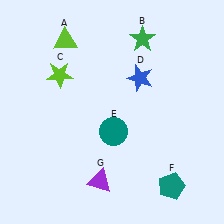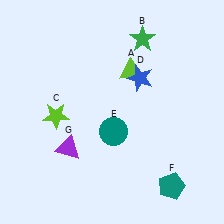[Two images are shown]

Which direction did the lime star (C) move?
The lime star (C) moved down.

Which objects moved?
The objects that moved are: the lime triangle (A), the lime star (C), the purple triangle (G).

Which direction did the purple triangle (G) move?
The purple triangle (G) moved up.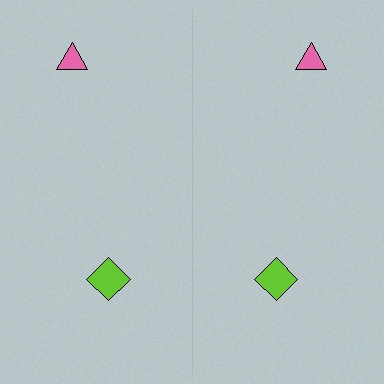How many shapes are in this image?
There are 4 shapes in this image.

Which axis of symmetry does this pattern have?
The pattern has a vertical axis of symmetry running through the center of the image.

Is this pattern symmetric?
Yes, this pattern has bilateral (reflection) symmetry.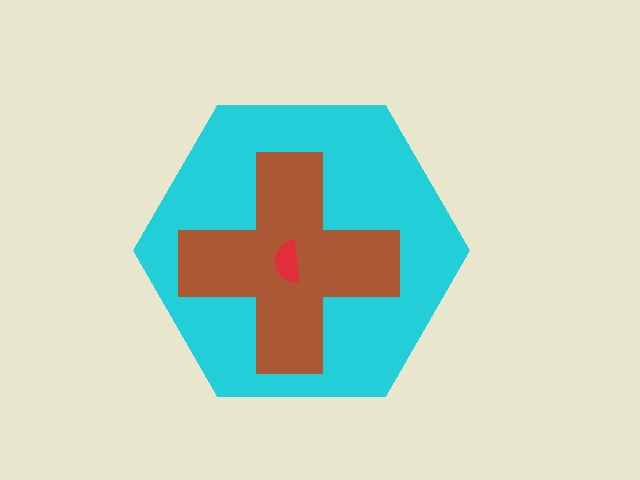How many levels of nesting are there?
3.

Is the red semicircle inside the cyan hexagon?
Yes.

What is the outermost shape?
The cyan hexagon.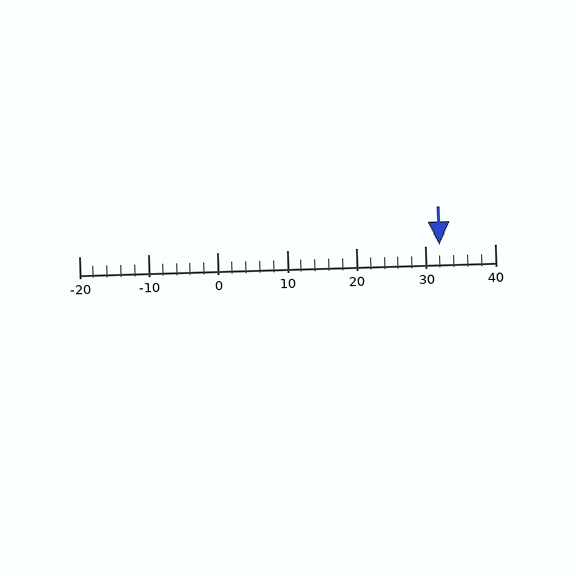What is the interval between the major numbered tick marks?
The major tick marks are spaced 10 units apart.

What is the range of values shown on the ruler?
The ruler shows values from -20 to 40.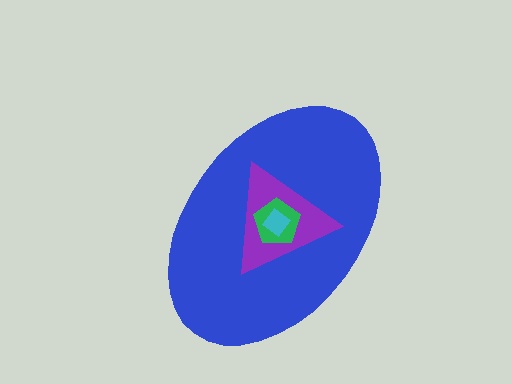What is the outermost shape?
The blue ellipse.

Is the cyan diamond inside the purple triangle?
Yes.